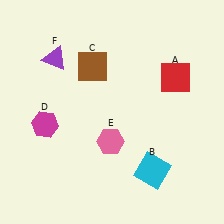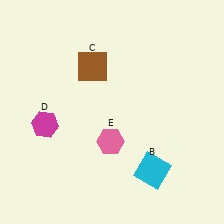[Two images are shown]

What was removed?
The purple triangle (F), the red square (A) were removed in Image 2.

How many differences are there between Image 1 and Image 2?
There are 2 differences between the two images.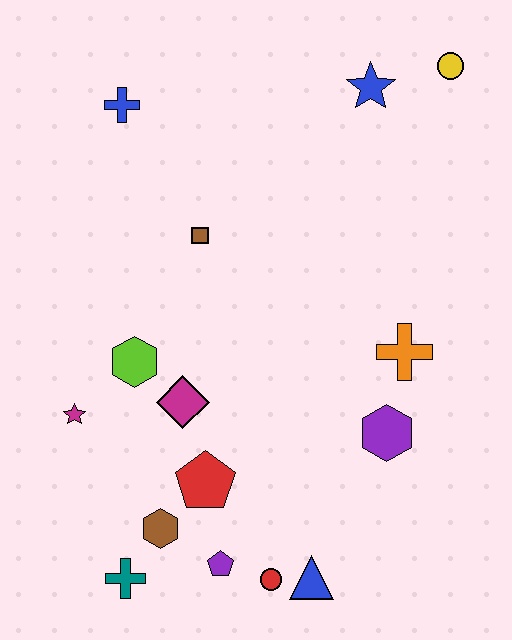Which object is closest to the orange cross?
The purple hexagon is closest to the orange cross.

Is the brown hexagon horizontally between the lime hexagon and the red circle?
Yes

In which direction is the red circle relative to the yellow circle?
The red circle is below the yellow circle.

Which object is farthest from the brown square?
The blue triangle is farthest from the brown square.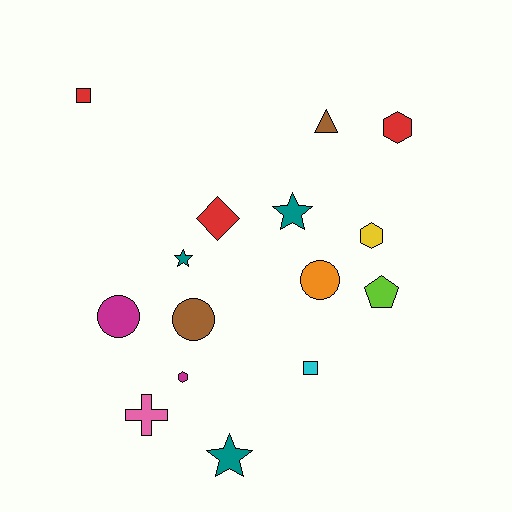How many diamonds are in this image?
There is 1 diamond.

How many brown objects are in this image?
There are 2 brown objects.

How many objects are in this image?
There are 15 objects.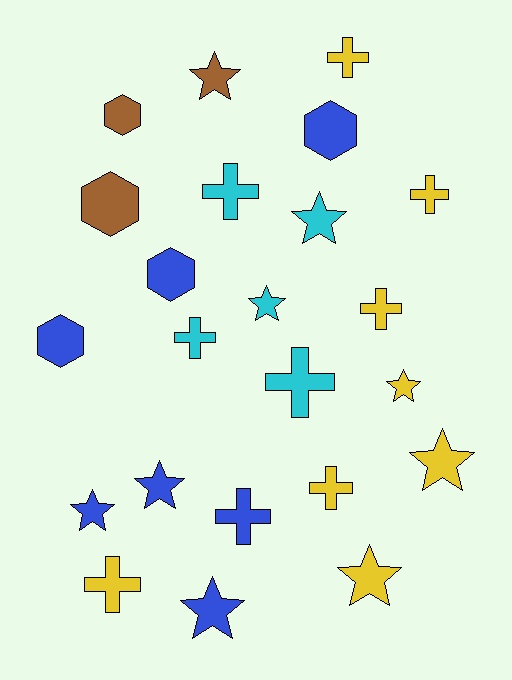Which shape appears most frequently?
Cross, with 9 objects.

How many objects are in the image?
There are 23 objects.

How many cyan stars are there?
There are 2 cyan stars.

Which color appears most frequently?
Yellow, with 8 objects.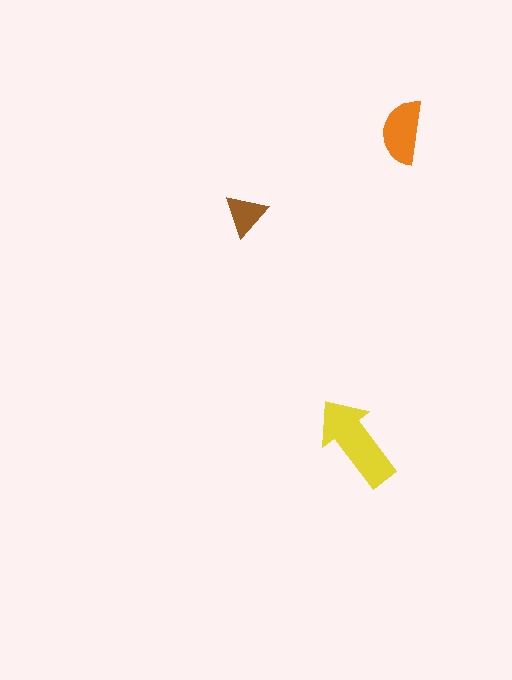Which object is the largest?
The yellow arrow.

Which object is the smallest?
The brown triangle.